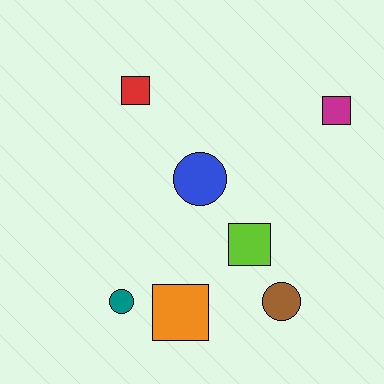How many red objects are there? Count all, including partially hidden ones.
There is 1 red object.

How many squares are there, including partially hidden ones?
There are 4 squares.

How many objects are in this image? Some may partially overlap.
There are 7 objects.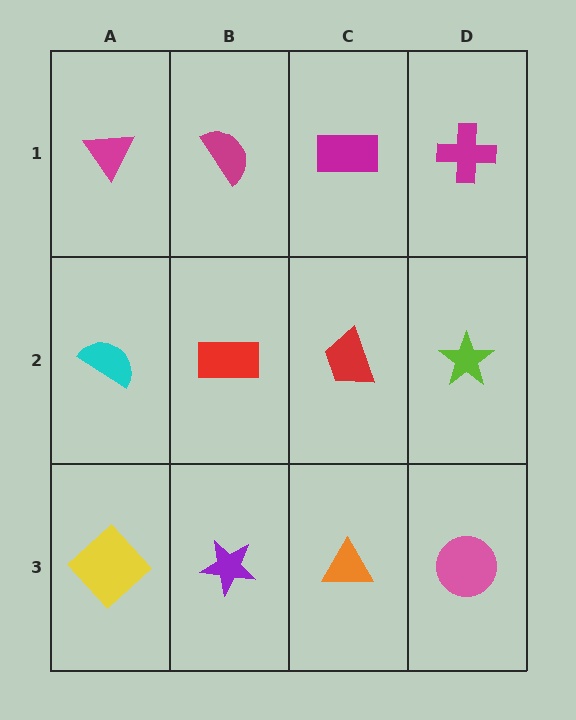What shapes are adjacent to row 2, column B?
A magenta semicircle (row 1, column B), a purple star (row 3, column B), a cyan semicircle (row 2, column A), a red trapezoid (row 2, column C).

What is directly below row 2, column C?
An orange triangle.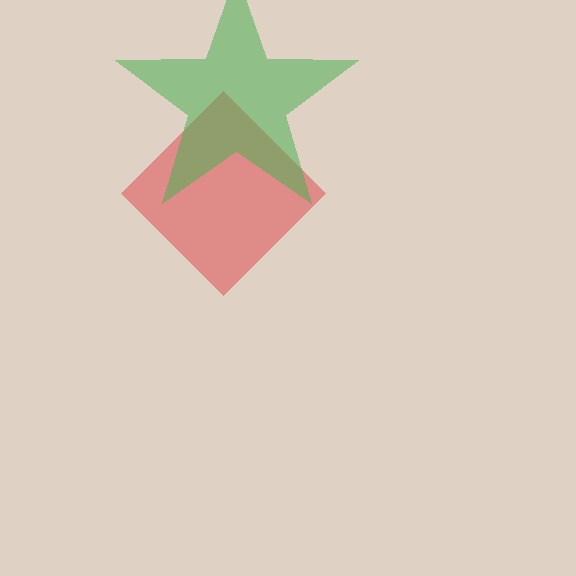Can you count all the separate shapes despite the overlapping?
Yes, there are 2 separate shapes.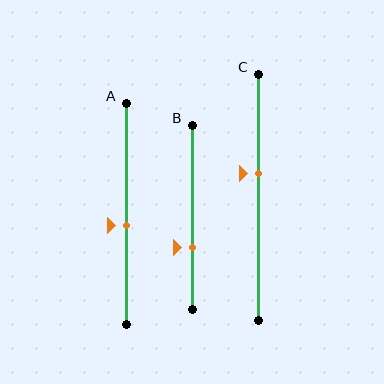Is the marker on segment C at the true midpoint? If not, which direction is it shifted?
No, the marker on segment C is shifted upward by about 10% of the segment length.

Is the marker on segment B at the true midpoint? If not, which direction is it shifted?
No, the marker on segment B is shifted downward by about 16% of the segment length.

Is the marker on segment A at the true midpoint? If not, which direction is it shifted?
No, the marker on segment A is shifted downward by about 5% of the segment length.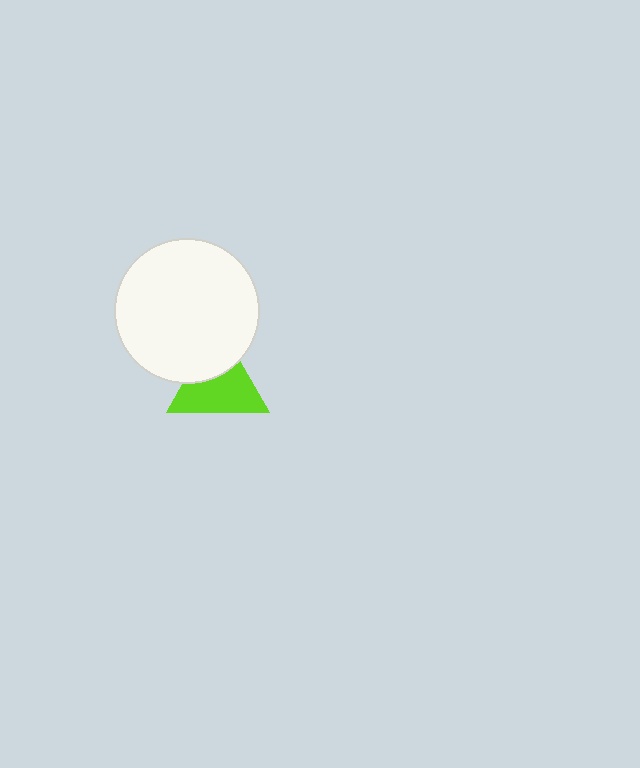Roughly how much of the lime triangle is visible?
Most of it is visible (roughly 65%).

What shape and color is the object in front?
The object in front is a white circle.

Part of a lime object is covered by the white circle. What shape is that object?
It is a triangle.